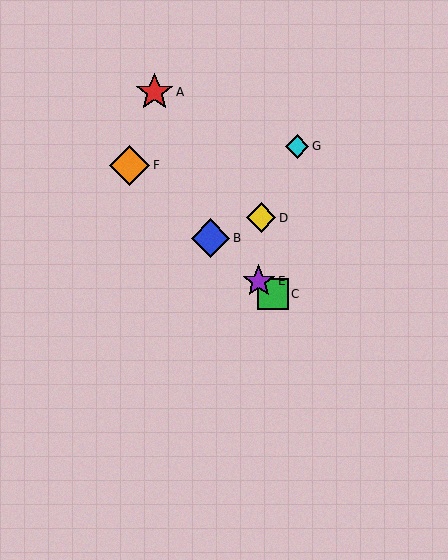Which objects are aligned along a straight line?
Objects B, C, E, F are aligned along a straight line.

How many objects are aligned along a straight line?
4 objects (B, C, E, F) are aligned along a straight line.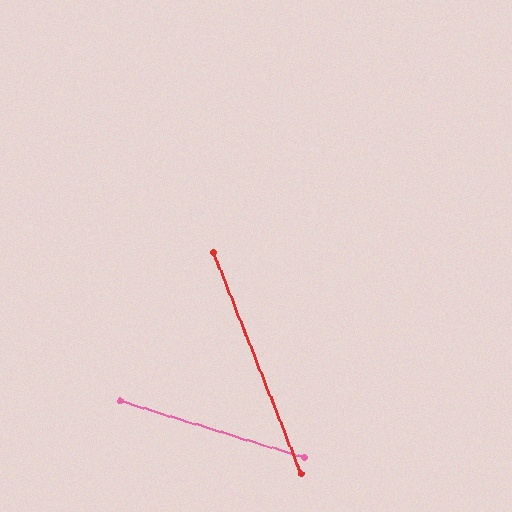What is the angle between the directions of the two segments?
Approximately 51 degrees.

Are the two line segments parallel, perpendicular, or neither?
Neither parallel nor perpendicular — they differ by about 51°.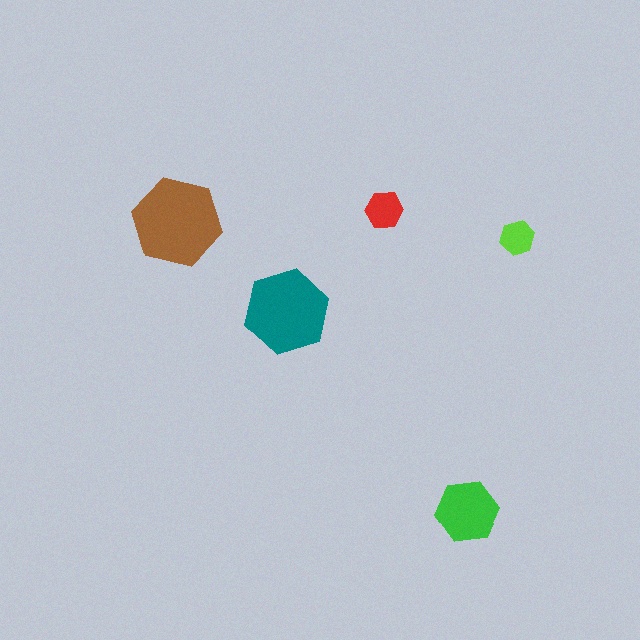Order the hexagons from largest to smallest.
the brown one, the teal one, the green one, the red one, the lime one.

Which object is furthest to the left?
The brown hexagon is leftmost.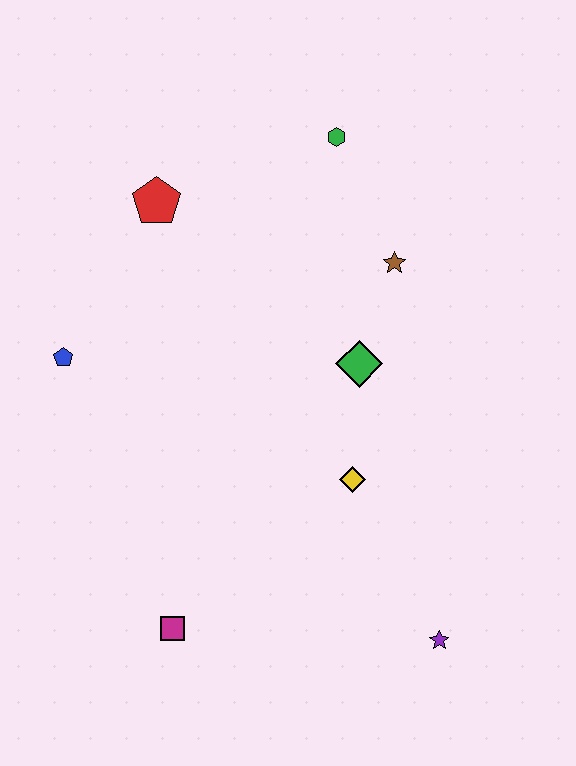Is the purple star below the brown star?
Yes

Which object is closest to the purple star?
The yellow diamond is closest to the purple star.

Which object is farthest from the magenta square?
The green hexagon is farthest from the magenta square.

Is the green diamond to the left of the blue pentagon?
No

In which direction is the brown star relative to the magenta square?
The brown star is above the magenta square.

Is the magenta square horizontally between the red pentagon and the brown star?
Yes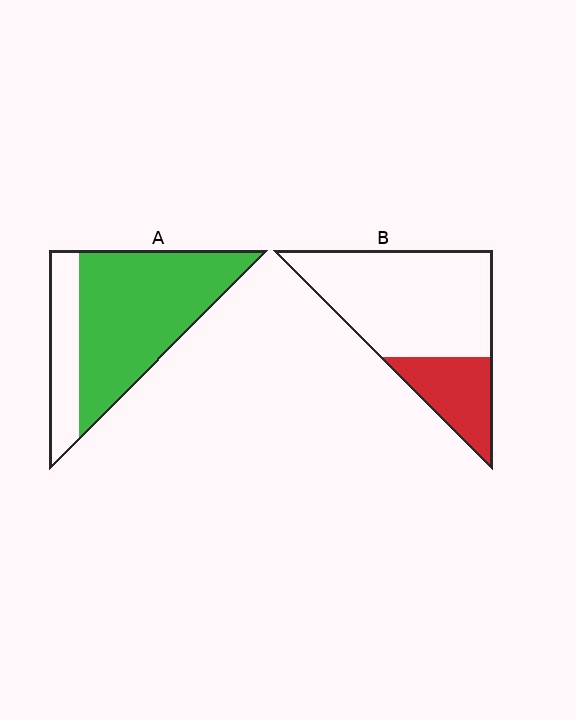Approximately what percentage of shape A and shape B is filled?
A is approximately 75% and B is approximately 25%.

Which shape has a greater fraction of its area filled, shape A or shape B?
Shape A.